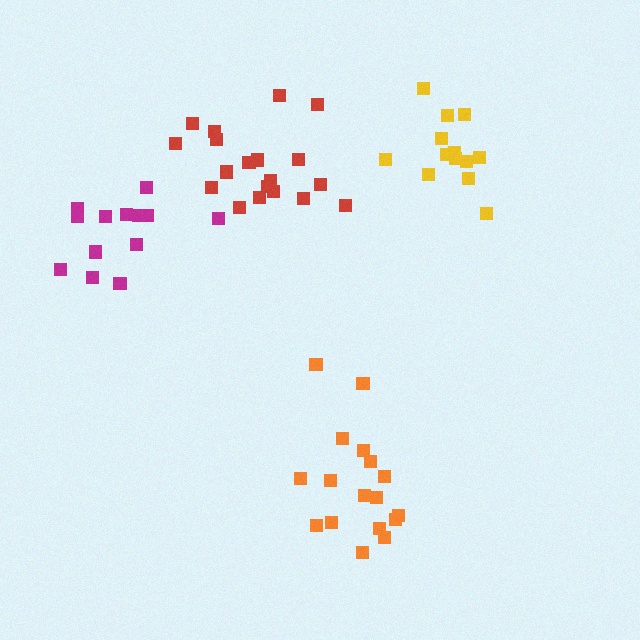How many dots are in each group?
Group 1: 19 dots, Group 2: 13 dots, Group 3: 17 dots, Group 4: 13 dots (62 total).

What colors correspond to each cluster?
The clusters are colored: red, yellow, orange, magenta.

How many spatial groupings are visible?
There are 4 spatial groupings.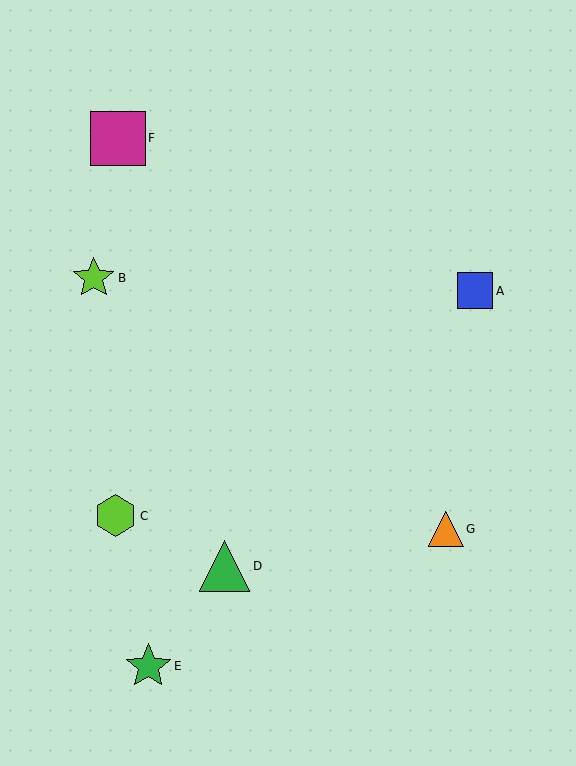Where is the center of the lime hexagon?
The center of the lime hexagon is at (116, 516).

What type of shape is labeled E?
Shape E is a green star.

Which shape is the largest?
The magenta square (labeled F) is the largest.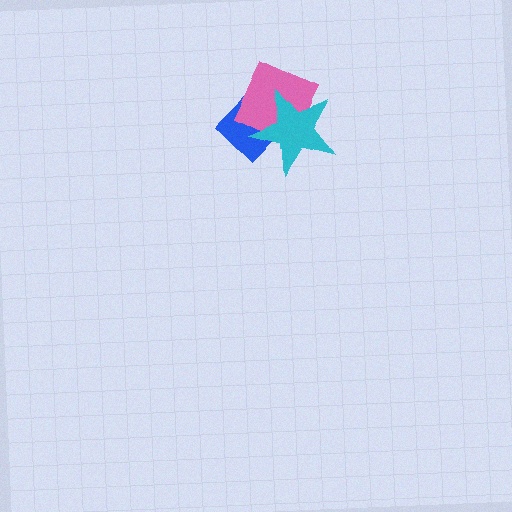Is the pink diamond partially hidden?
Yes, it is partially covered by another shape.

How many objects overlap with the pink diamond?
2 objects overlap with the pink diamond.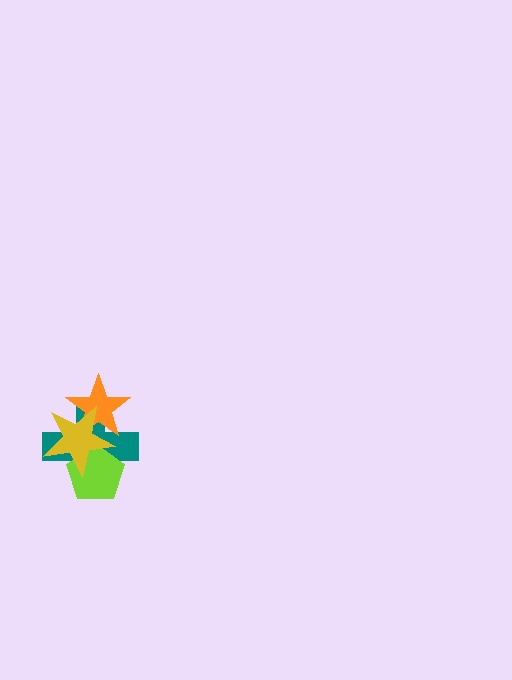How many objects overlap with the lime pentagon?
2 objects overlap with the lime pentagon.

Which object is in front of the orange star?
The yellow star is in front of the orange star.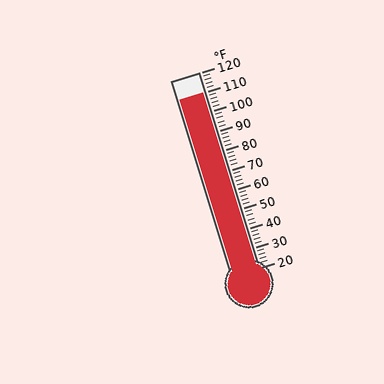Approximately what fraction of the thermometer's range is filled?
The thermometer is filled to approximately 90% of its range.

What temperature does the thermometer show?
The thermometer shows approximately 110°F.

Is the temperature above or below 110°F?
The temperature is at 110°F.